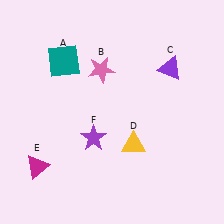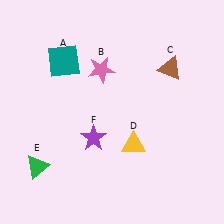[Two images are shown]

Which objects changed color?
C changed from purple to brown. E changed from magenta to green.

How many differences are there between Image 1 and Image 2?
There are 2 differences between the two images.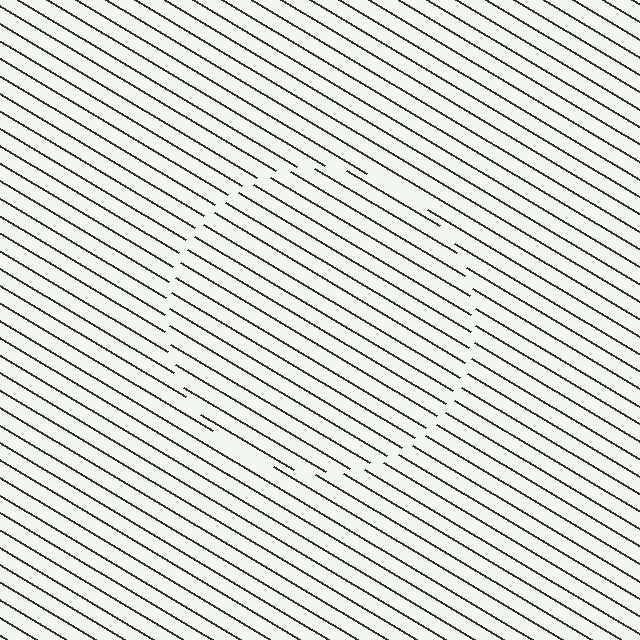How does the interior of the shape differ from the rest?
The interior of the shape contains the same grating, shifted by half a period — the contour is defined by the phase discontinuity where line-ends from the inner and outer gratings abut.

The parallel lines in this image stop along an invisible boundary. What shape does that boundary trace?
An illusory circle. The interior of the shape contains the same grating, shifted by half a period — the contour is defined by the phase discontinuity where line-ends from the inner and outer gratings abut.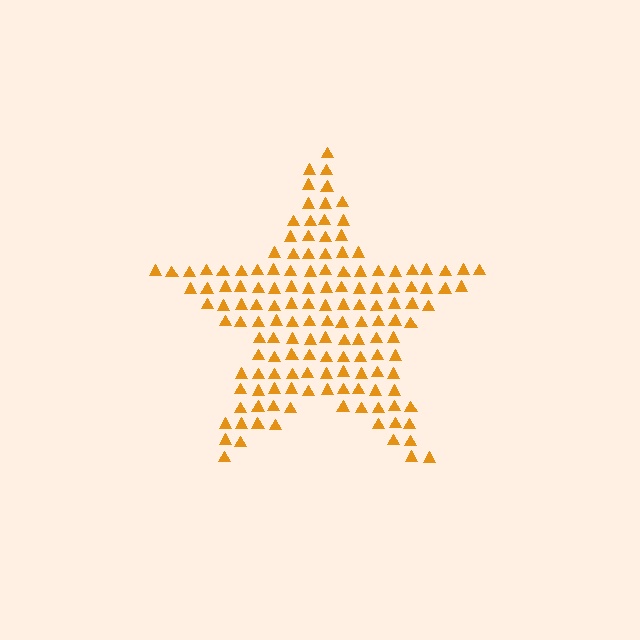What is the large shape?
The large shape is a star.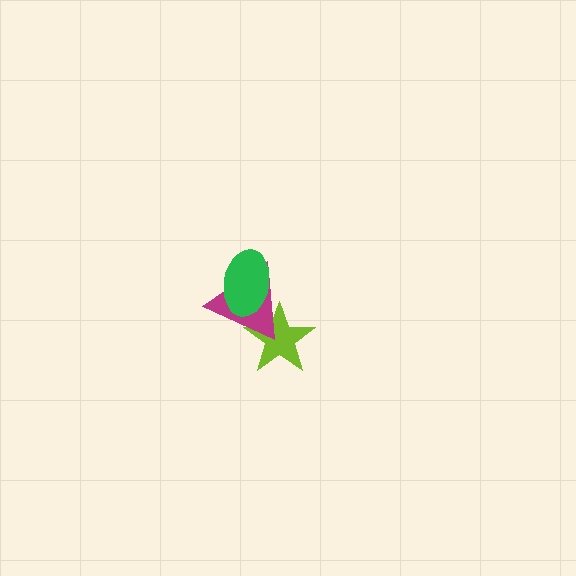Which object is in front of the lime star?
The magenta triangle is in front of the lime star.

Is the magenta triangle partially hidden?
Yes, it is partially covered by another shape.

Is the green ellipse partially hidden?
No, no other shape covers it.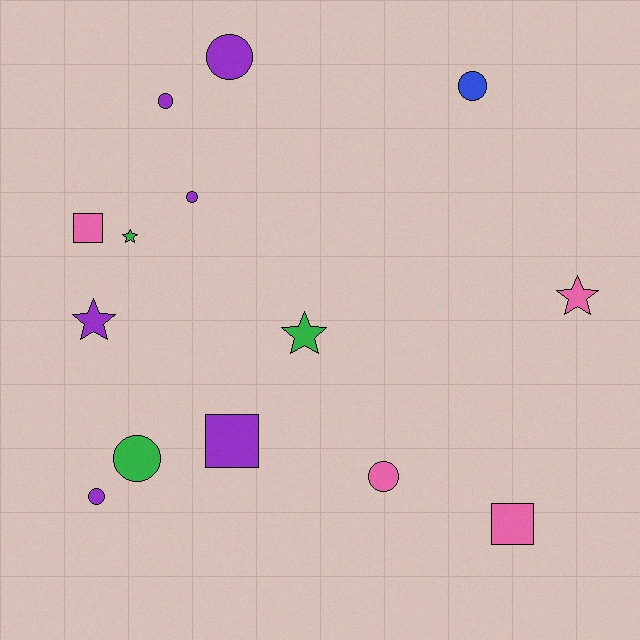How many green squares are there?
There are no green squares.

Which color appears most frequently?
Purple, with 6 objects.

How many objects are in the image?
There are 14 objects.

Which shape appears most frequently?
Circle, with 7 objects.